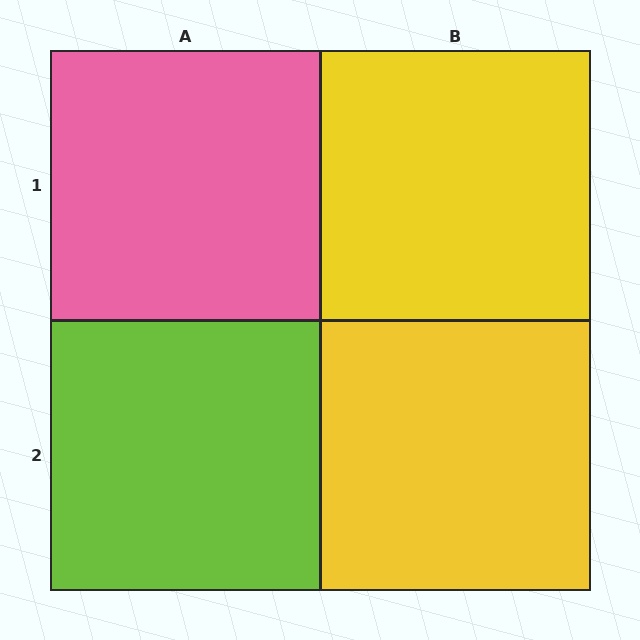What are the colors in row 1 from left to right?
Pink, yellow.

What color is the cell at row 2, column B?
Yellow.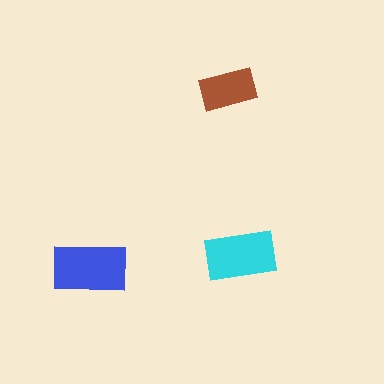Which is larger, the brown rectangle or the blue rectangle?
The blue one.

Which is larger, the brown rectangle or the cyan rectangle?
The cyan one.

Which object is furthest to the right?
The cyan rectangle is rightmost.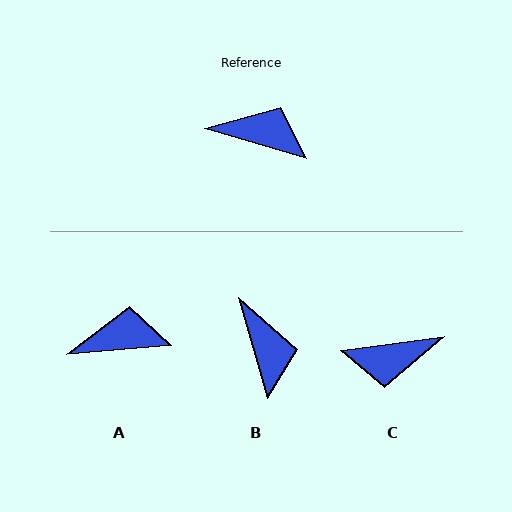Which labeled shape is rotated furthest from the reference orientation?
C, about 156 degrees away.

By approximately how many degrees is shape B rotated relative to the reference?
Approximately 58 degrees clockwise.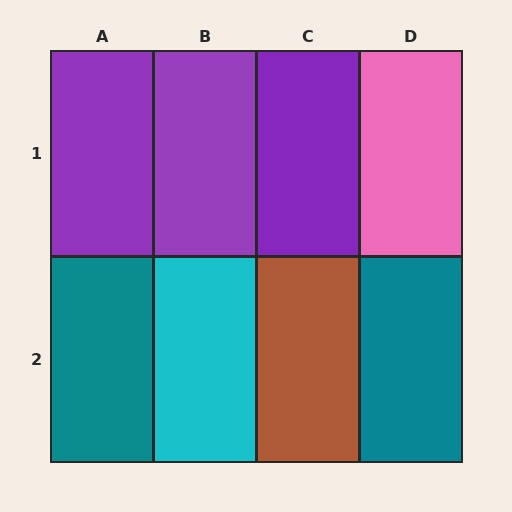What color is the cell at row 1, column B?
Purple.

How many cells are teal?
2 cells are teal.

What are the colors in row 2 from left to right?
Teal, cyan, brown, teal.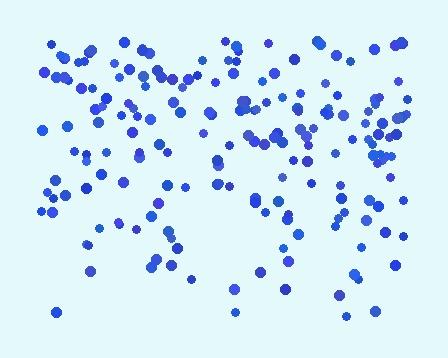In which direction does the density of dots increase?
From bottom to top, with the top side densest.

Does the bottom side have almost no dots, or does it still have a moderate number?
Still a moderate number, just noticeably fewer than the top.